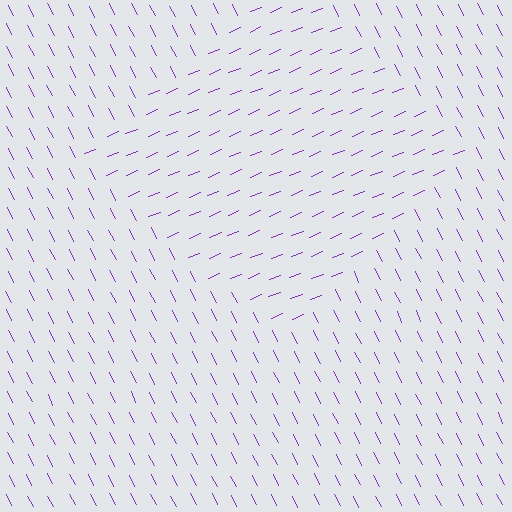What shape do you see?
I see a diamond.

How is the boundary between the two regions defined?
The boundary is defined purely by a change in line orientation (approximately 85 degrees difference). All lines are the same color and thickness.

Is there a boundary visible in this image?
Yes, there is a texture boundary formed by a change in line orientation.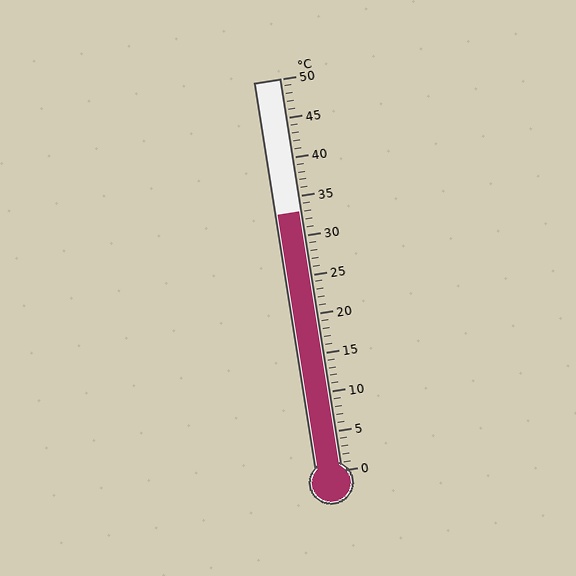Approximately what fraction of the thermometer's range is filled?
The thermometer is filled to approximately 65% of its range.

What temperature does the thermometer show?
The thermometer shows approximately 33°C.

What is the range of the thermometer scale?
The thermometer scale ranges from 0°C to 50°C.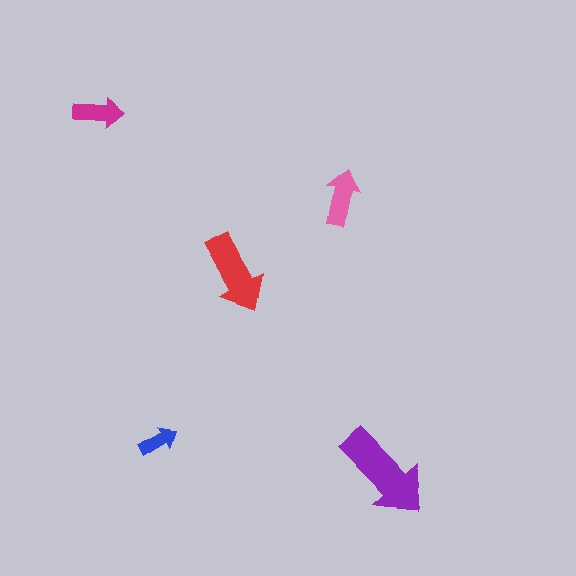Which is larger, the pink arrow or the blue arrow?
The pink one.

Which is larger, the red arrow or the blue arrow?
The red one.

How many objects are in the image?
There are 5 objects in the image.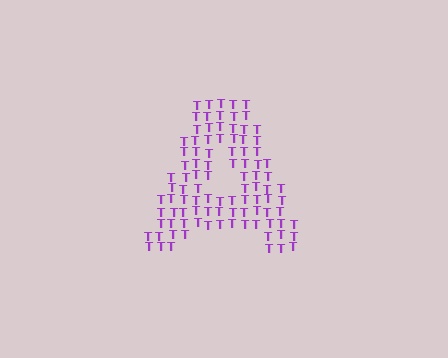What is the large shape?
The large shape is the letter A.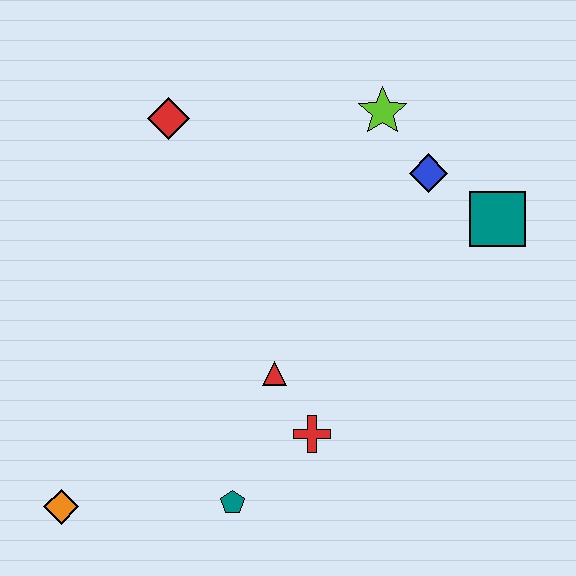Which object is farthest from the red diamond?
The orange diamond is farthest from the red diamond.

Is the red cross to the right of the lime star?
No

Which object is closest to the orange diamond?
The teal pentagon is closest to the orange diamond.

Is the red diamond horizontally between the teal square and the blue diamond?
No